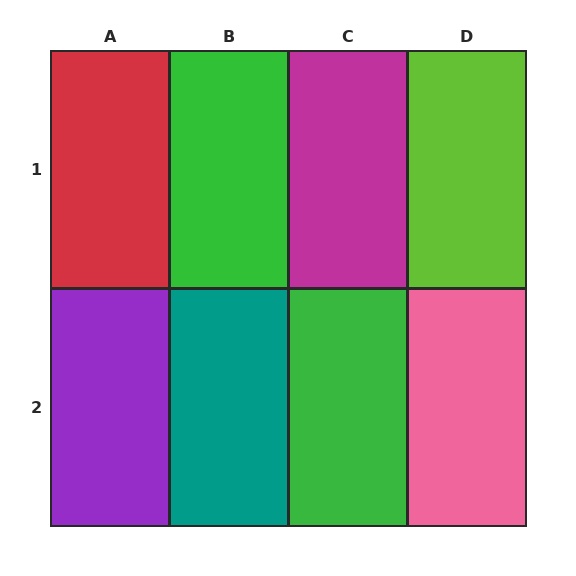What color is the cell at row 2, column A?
Purple.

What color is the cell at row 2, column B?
Teal.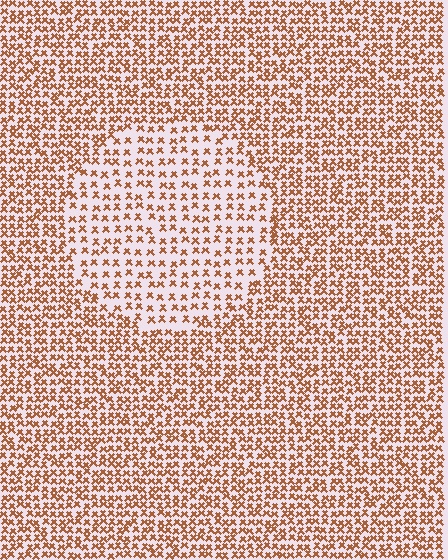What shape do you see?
I see a circle.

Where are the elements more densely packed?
The elements are more densely packed outside the circle boundary.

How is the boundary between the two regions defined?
The boundary is defined by a change in element density (approximately 1.8x ratio). All elements are the same color, size, and shape.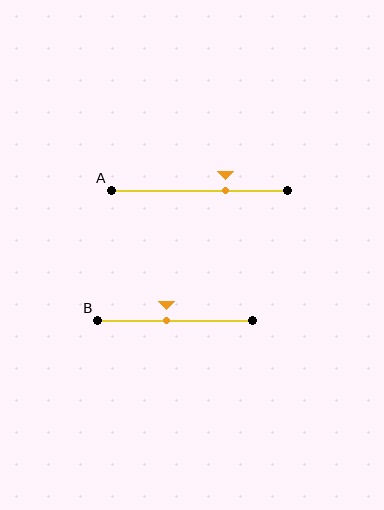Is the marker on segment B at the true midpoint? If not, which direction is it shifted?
No, the marker on segment B is shifted to the left by about 5% of the segment length.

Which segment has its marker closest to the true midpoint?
Segment B has its marker closest to the true midpoint.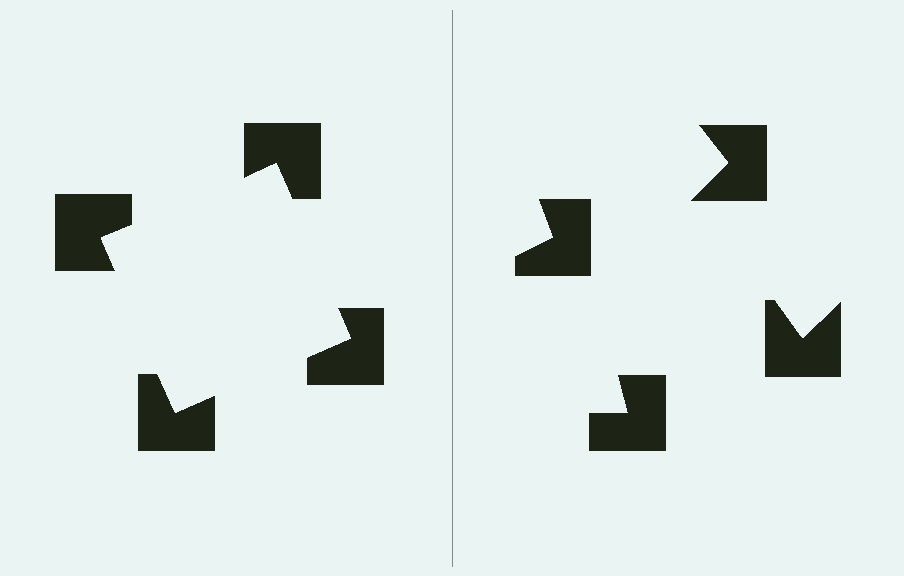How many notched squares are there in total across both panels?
8 — 4 on each side.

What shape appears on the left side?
An illusory square.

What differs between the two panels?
The notched squares are positioned identically on both sides; only the wedge orientations differ. On the left they align to a square; on the right they are misaligned.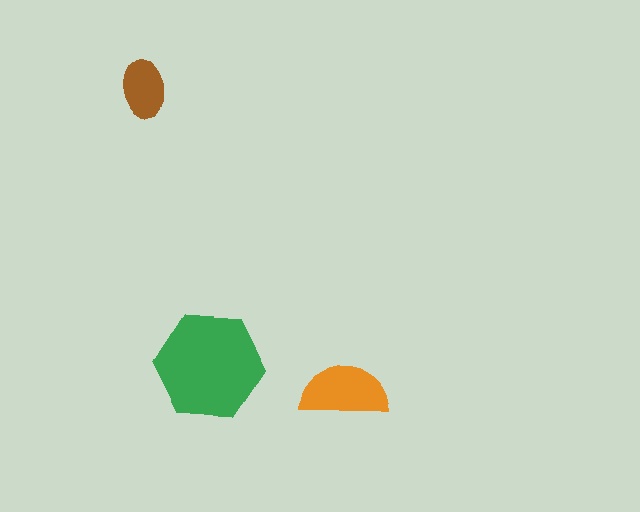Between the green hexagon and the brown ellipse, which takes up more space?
The green hexagon.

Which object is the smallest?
The brown ellipse.